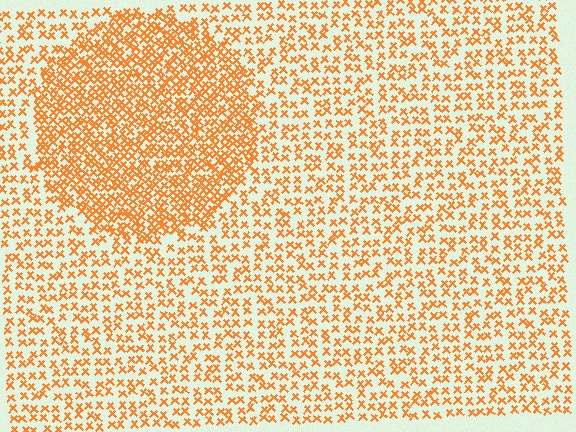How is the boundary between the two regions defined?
The boundary is defined by a change in element density (approximately 2.0x ratio). All elements are the same color, size, and shape.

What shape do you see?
I see a circle.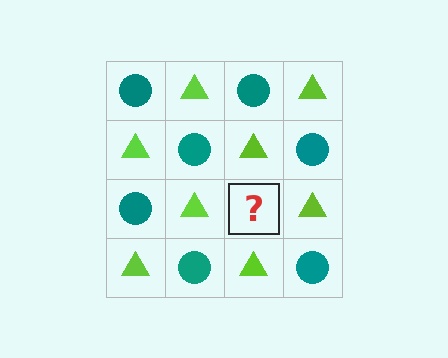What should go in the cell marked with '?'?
The missing cell should contain a teal circle.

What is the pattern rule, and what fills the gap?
The rule is that it alternates teal circle and lime triangle in a checkerboard pattern. The gap should be filled with a teal circle.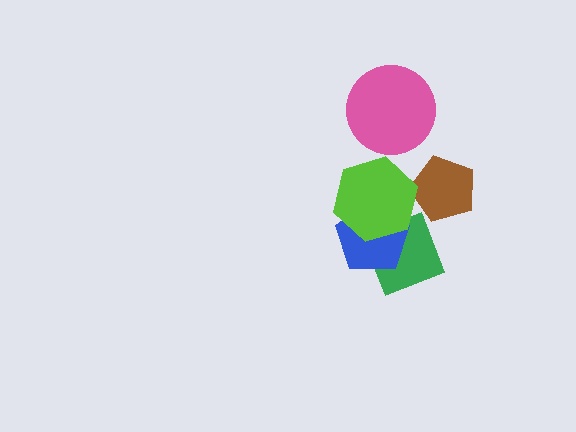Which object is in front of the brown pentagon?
The lime hexagon is in front of the brown pentagon.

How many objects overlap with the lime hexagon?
3 objects overlap with the lime hexagon.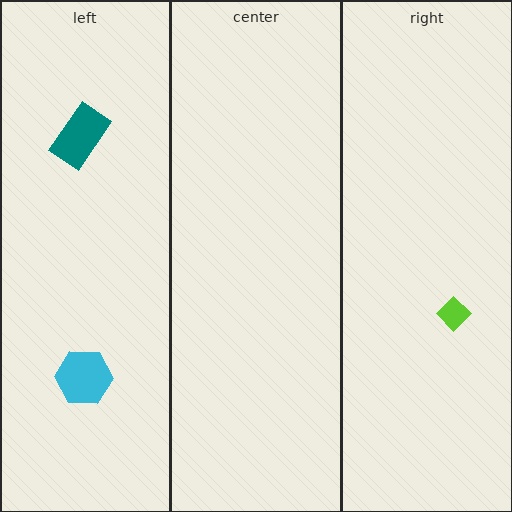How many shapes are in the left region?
2.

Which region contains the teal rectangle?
The left region.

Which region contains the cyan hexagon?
The left region.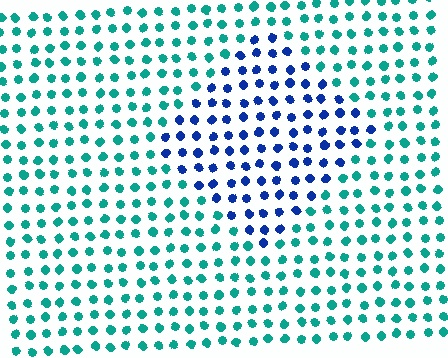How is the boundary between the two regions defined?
The boundary is defined purely by a slight shift in hue (about 54 degrees). Spacing, size, and orientation are identical on both sides.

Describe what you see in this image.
The image is filled with small teal elements in a uniform arrangement. A diamond-shaped region is visible where the elements are tinted to a slightly different hue, forming a subtle color boundary.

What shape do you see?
I see a diamond.